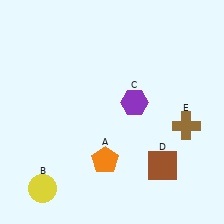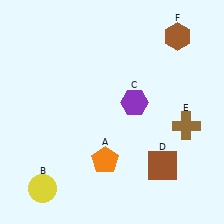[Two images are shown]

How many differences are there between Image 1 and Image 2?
There is 1 difference between the two images.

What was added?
A brown hexagon (F) was added in Image 2.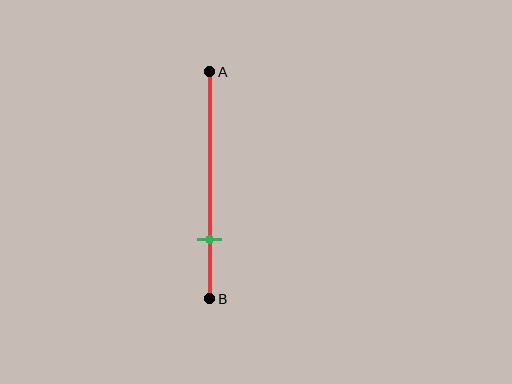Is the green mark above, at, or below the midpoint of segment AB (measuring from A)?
The green mark is below the midpoint of segment AB.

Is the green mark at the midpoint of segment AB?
No, the mark is at about 75% from A, not at the 50% midpoint.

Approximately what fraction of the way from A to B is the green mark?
The green mark is approximately 75% of the way from A to B.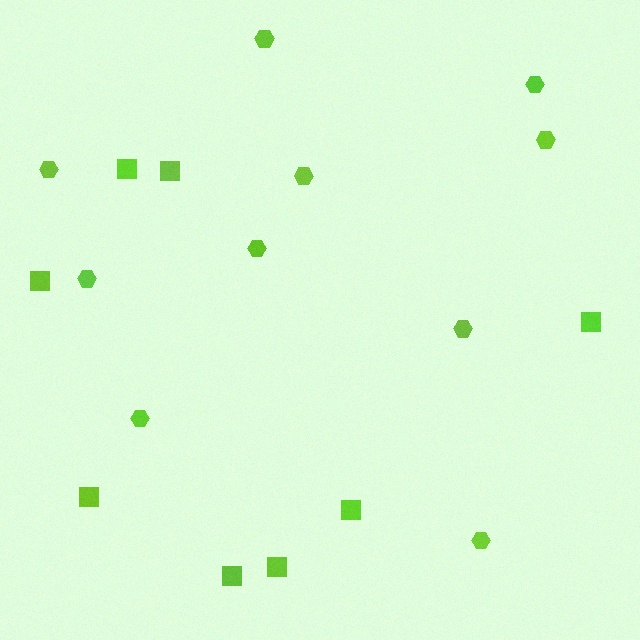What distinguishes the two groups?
There are 2 groups: one group of hexagons (10) and one group of squares (8).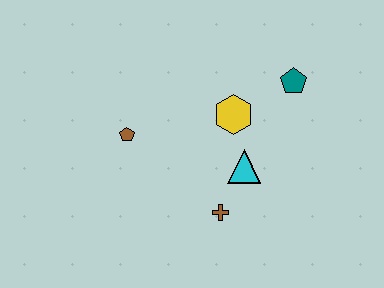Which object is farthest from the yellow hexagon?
The brown pentagon is farthest from the yellow hexagon.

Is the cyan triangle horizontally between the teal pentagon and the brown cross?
Yes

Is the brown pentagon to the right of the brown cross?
No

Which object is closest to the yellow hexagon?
The cyan triangle is closest to the yellow hexagon.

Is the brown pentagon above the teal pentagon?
No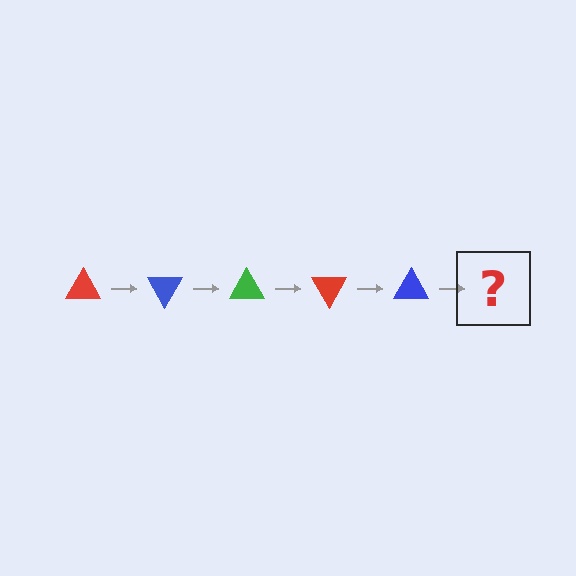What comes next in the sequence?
The next element should be a green triangle, rotated 300 degrees from the start.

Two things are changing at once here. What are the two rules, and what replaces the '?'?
The two rules are that it rotates 60 degrees each step and the color cycles through red, blue, and green. The '?' should be a green triangle, rotated 300 degrees from the start.